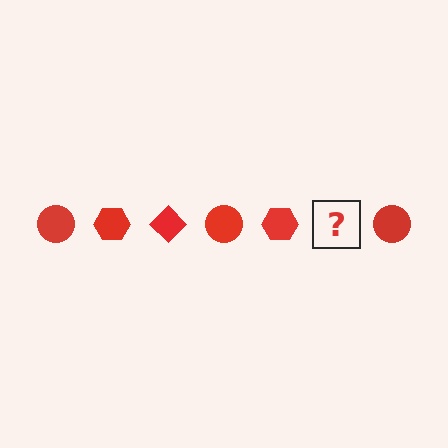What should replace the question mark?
The question mark should be replaced with a red diamond.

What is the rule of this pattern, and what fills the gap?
The rule is that the pattern cycles through circle, hexagon, diamond shapes in red. The gap should be filled with a red diamond.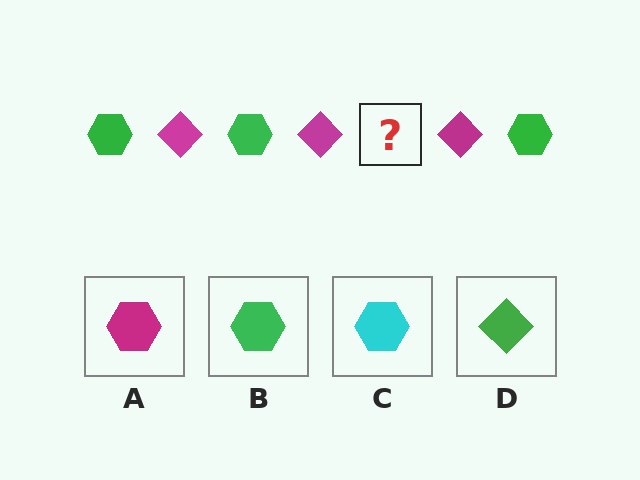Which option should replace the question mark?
Option B.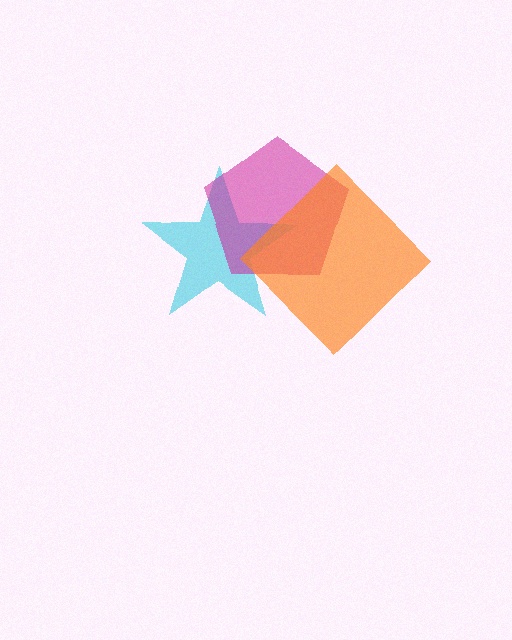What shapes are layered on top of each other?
The layered shapes are: a cyan star, a magenta pentagon, an orange diamond.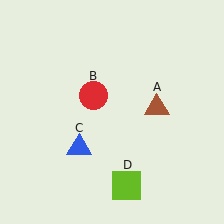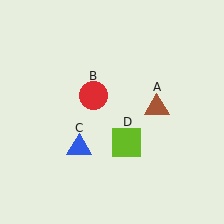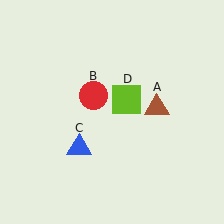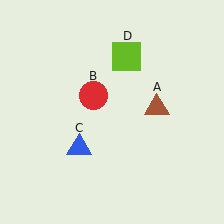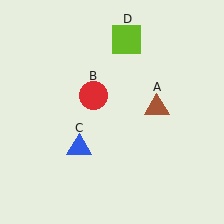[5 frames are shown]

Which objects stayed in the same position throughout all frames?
Brown triangle (object A) and red circle (object B) and blue triangle (object C) remained stationary.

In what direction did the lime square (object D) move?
The lime square (object D) moved up.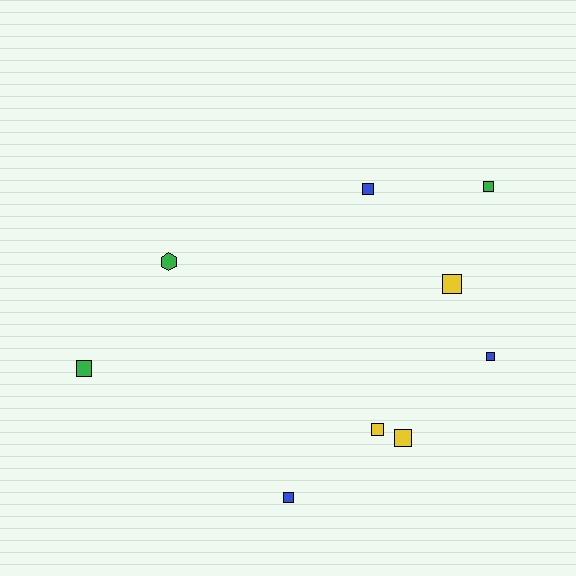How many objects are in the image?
There are 9 objects.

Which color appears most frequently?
Green, with 3 objects.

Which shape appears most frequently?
Square, with 8 objects.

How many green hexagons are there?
There is 1 green hexagon.